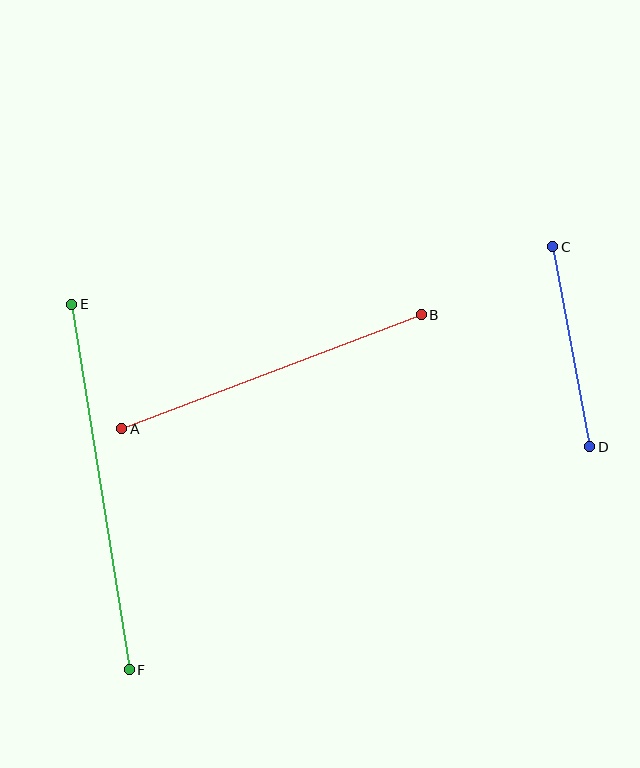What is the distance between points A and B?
The distance is approximately 321 pixels.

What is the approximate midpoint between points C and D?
The midpoint is at approximately (571, 347) pixels.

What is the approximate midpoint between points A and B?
The midpoint is at approximately (271, 372) pixels.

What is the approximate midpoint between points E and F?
The midpoint is at approximately (101, 487) pixels.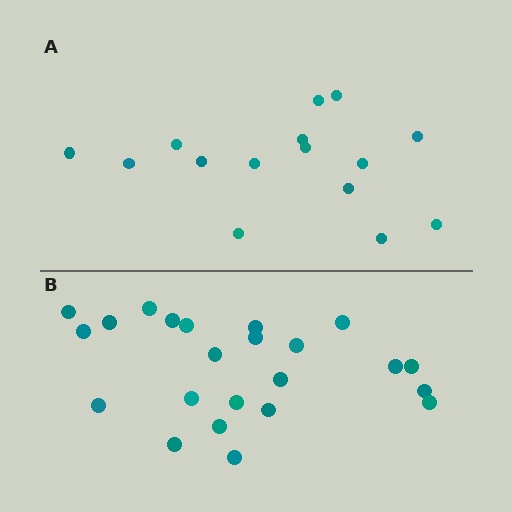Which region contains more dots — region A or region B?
Region B (the bottom region) has more dots.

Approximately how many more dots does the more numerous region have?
Region B has roughly 8 or so more dots than region A.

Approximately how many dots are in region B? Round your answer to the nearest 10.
About 20 dots. (The exact count is 23, which rounds to 20.)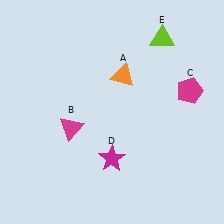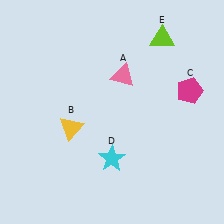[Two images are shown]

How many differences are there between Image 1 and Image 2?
There are 3 differences between the two images.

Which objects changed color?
A changed from orange to pink. B changed from magenta to yellow. D changed from magenta to cyan.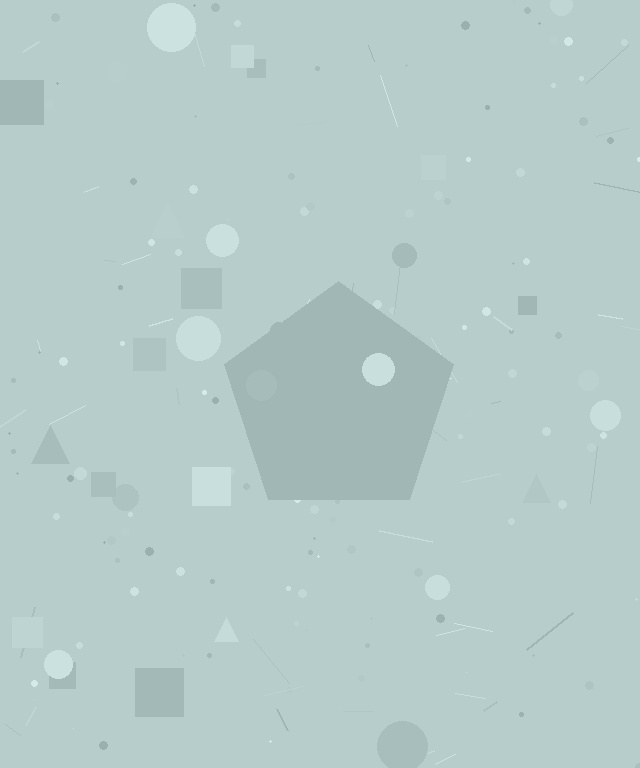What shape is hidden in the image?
A pentagon is hidden in the image.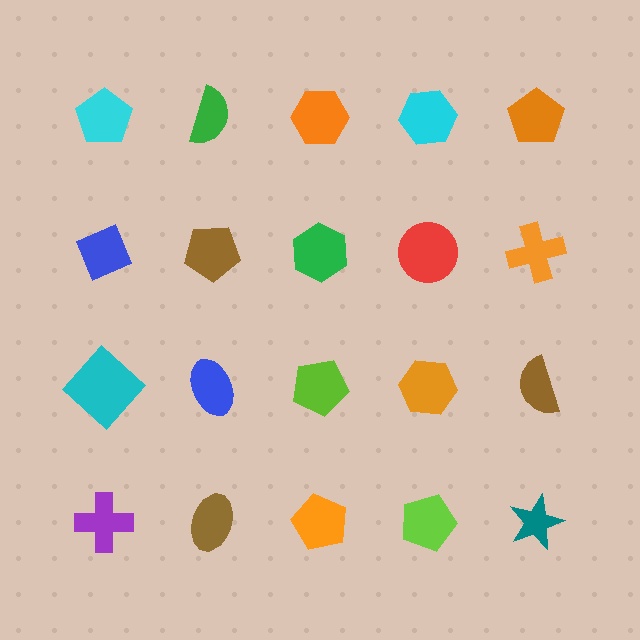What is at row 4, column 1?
A purple cross.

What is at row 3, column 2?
A blue ellipse.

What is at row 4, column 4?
A lime pentagon.